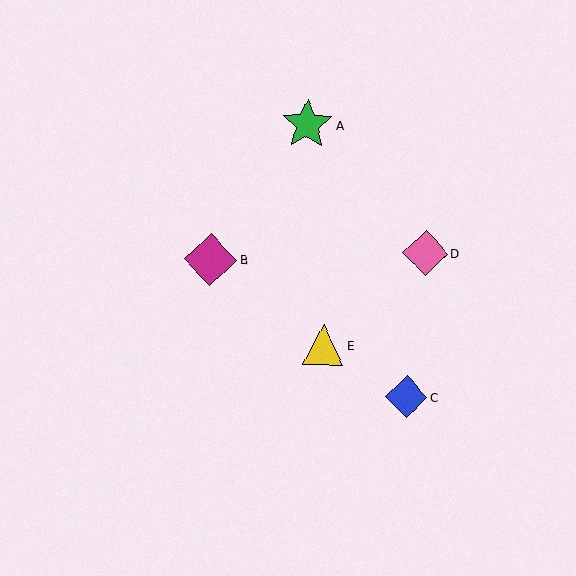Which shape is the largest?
The magenta diamond (labeled B) is the largest.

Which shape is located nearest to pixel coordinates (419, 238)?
The pink diamond (labeled D) at (426, 253) is nearest to that location.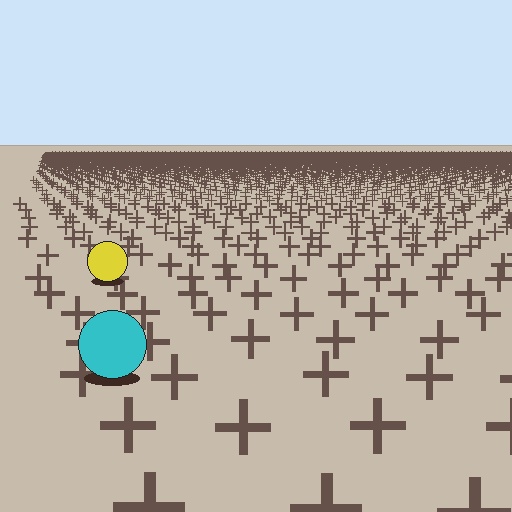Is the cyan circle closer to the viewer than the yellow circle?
Yes. The cyan circle is closer — you can tell from the texture gradient: the ground texture is coarser near it.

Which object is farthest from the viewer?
The yellow circle is farthest from the viewer. It appears smaller and the ground texture around it is denser.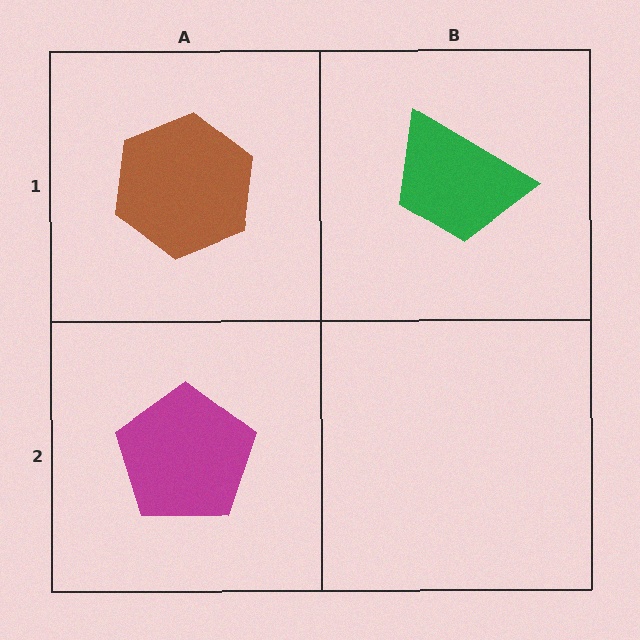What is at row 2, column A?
A magenta pentagon.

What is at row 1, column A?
A brown hexagon.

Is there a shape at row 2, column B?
No, that cell is empty.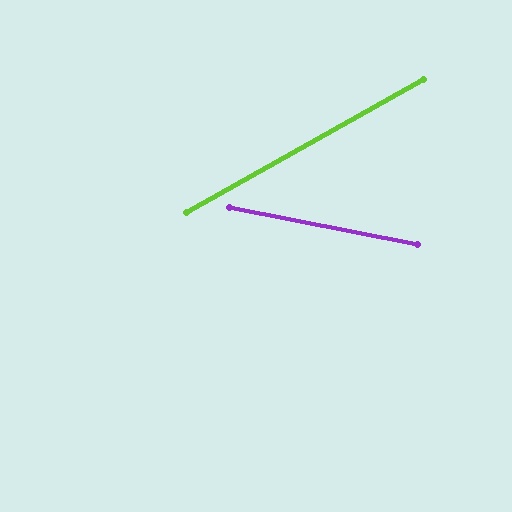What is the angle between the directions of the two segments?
Approximately 40 degrees.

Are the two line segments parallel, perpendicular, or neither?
Neither parallel nor perpendicular — they differ by about 40°.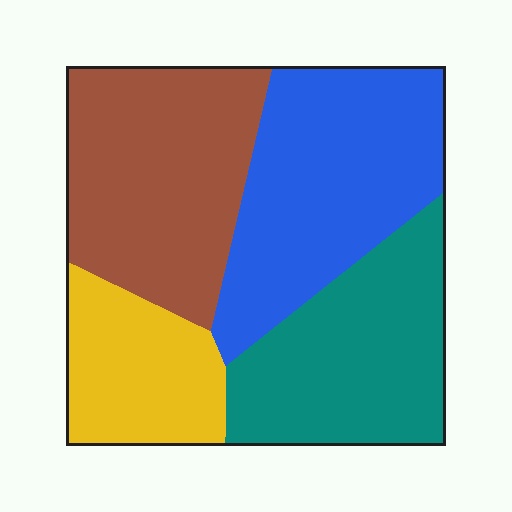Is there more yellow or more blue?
Blue.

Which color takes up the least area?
Yellow, at roughly 15%.